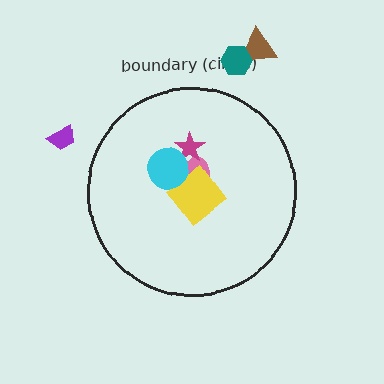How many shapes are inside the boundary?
4 inside, 3 outside.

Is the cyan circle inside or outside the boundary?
Inside.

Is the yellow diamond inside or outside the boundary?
Inside.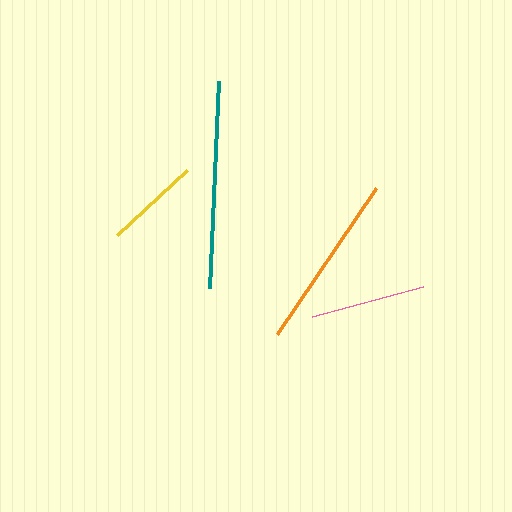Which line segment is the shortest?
The yellow line is the shortest at approximately 96 pixels.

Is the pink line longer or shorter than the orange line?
The orange line is longer than the pink line.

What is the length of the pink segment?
The pink segment is approximately 116 pixels long.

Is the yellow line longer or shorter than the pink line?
The pink line is longer than the yellow line.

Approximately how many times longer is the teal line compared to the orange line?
The teal line is approximately 1.2 times the length of the orange line.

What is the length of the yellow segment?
The yellow segment is approximately 96 pixels long.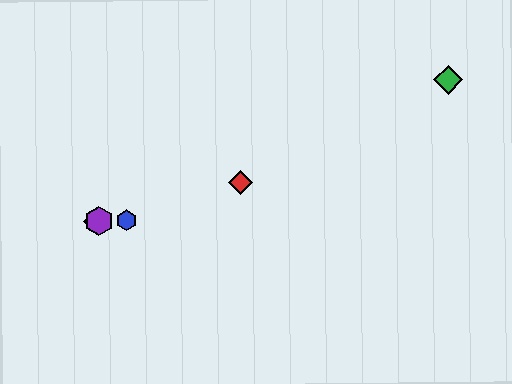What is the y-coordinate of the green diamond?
The green diamond is at y≈80.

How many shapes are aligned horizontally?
3 shapes (the blue hexagon, the yellow diamond, the purple hexagon) are aligned horizontally.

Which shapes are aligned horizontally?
The blue hexagon, the yellow diamond, the purple hexagon are aligned horizontally.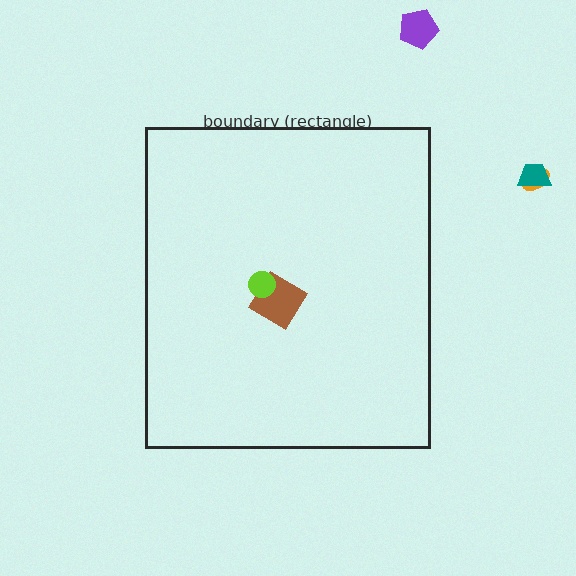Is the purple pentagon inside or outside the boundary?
Outside.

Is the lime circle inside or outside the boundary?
Inside.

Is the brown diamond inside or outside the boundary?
Inside.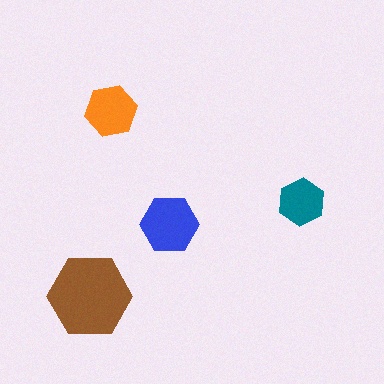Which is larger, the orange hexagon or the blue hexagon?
The blue one.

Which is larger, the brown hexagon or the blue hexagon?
The brown one.